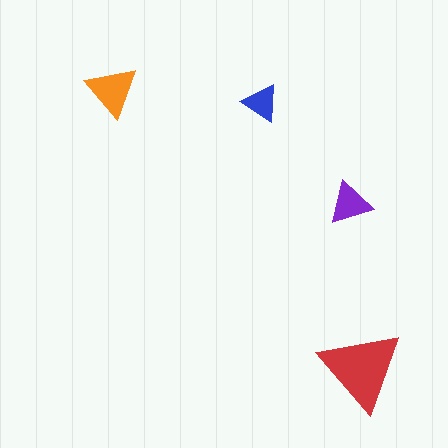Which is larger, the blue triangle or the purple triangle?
The purple one.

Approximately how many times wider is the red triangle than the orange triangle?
About 1.5 times wider.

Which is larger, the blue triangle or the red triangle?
The red one.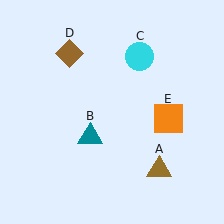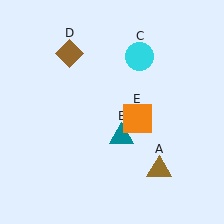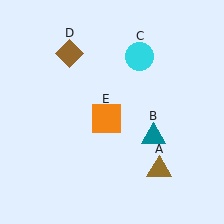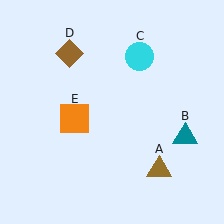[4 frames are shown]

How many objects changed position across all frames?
2 objects changed position: teal triangle (object B), orange square (object E).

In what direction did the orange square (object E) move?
The orange square (object E) moved left.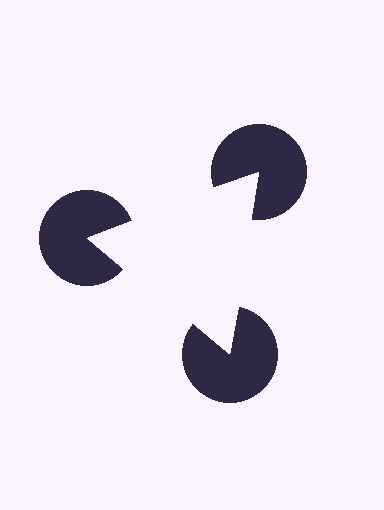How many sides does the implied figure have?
3 sides.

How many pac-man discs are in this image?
There are 3 — one at each vertex of the illusory triangle.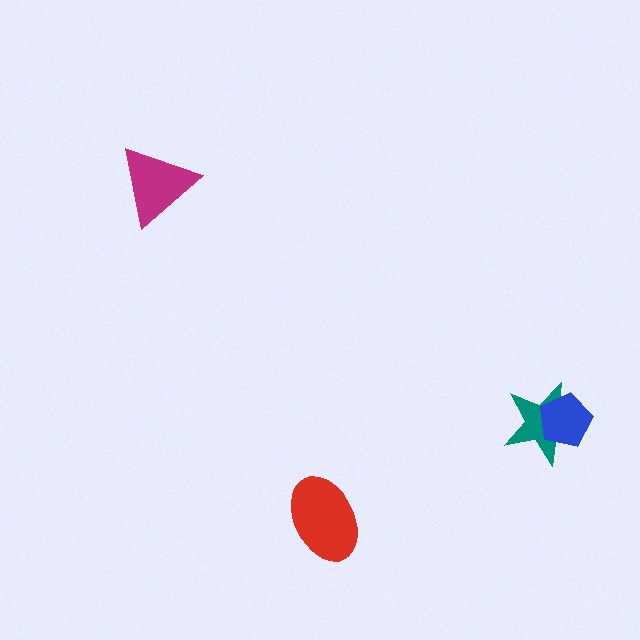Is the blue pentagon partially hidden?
No, no other shape covers it.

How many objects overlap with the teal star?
1 object overlaps with the teal star.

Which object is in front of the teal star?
The blue pentagon is in front of the teal star.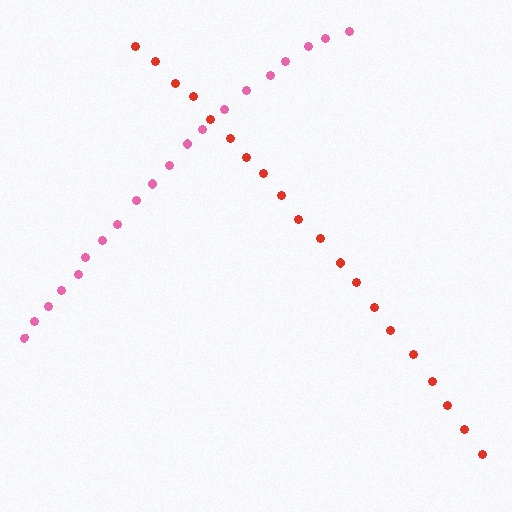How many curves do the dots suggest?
There are 2 distinct paths.